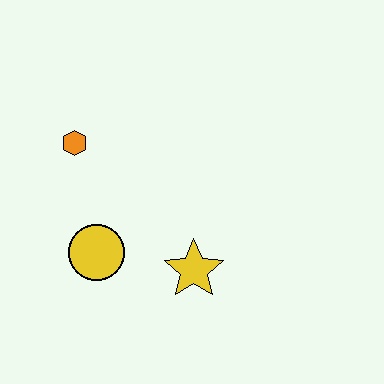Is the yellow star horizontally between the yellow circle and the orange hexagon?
No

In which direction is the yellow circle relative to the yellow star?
The yellow circle is to the left of the yellow star.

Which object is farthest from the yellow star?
The orange hexagon is farthest from the yellow star.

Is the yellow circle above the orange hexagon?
No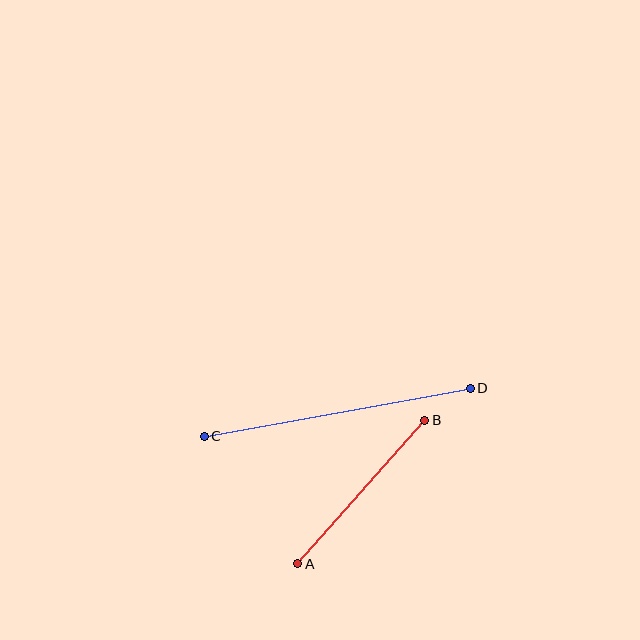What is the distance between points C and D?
The distance is approximately 270 pixels.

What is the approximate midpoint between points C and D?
The midpoint is at approximately (337, 412) pixels.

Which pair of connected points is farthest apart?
Points C and D are farthest apart.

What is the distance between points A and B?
The distance is approximately 191 pixels.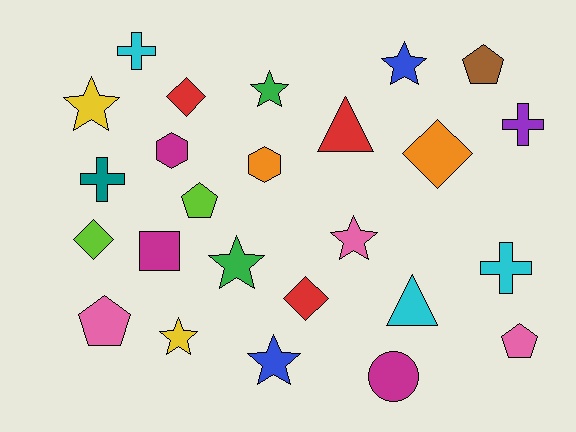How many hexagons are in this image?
There are 2 hexagons.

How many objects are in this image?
There are 25 objects.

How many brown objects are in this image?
There is 1 brown object.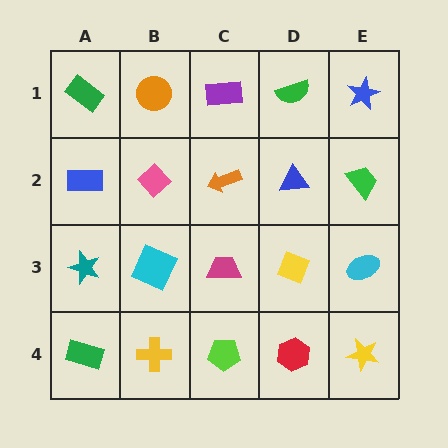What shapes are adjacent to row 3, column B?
A pink diamond (row 2, column B), a yellow cross (row 4, column B), a teal star (row 3, column A), a magenta trapezoid (row 3, column C).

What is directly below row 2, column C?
A magenta trapezoid.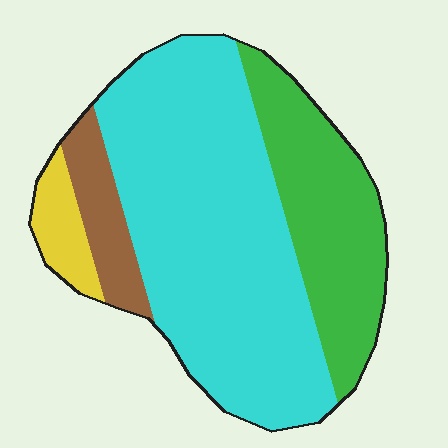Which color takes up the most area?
Cyan, at roughly 60%.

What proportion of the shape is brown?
Brown takes up about one tenth (1/10) of the shape.